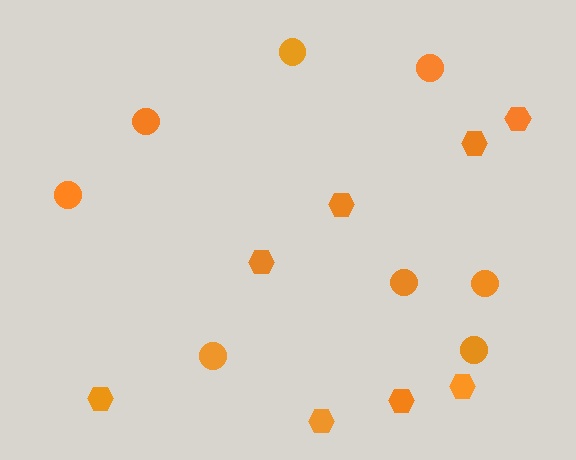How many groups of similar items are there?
There are 2 groups: one group of circles (8) and one group of hexagons (8).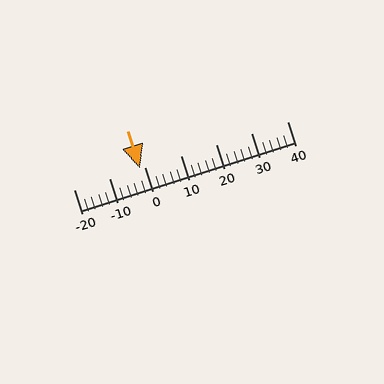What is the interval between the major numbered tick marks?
The major tick marks are spaced 10 units apart.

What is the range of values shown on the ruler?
The ruler shows values from -20 to 40.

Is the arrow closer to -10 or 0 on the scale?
The arrow is closer to 0.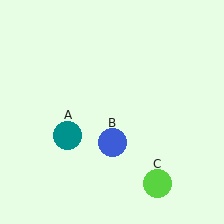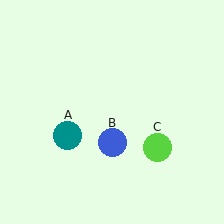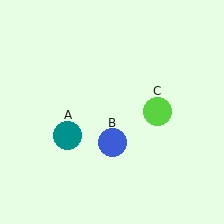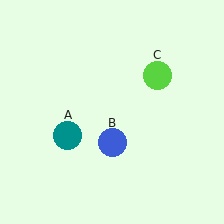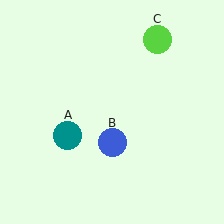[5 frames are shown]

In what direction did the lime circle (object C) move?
The lime circle (object C) moved up.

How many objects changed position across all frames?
1 object changed position: lime circle (object C).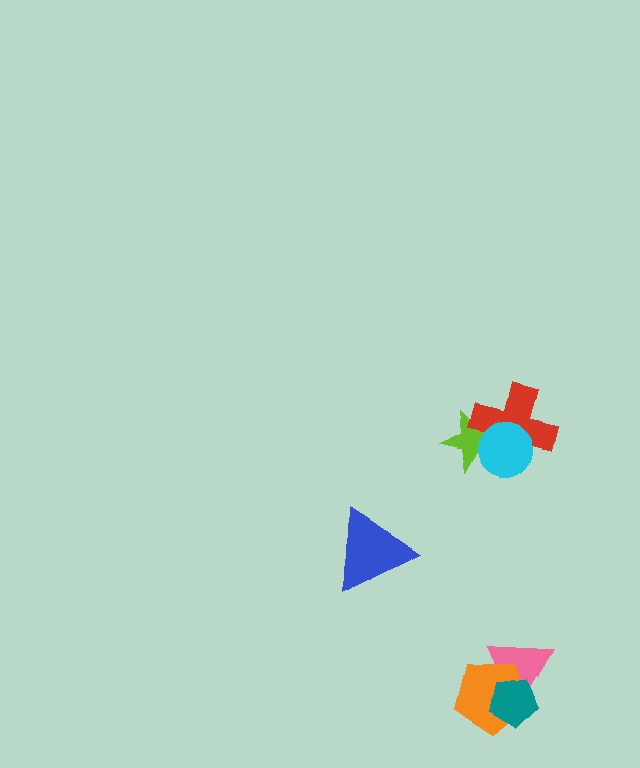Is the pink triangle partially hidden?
Yes, it is partially covered by another shape.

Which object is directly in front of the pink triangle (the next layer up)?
The orange pentagon is directly in front of the pink triangle.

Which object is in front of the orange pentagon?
The teal pentagon is in front of the orange pentagon.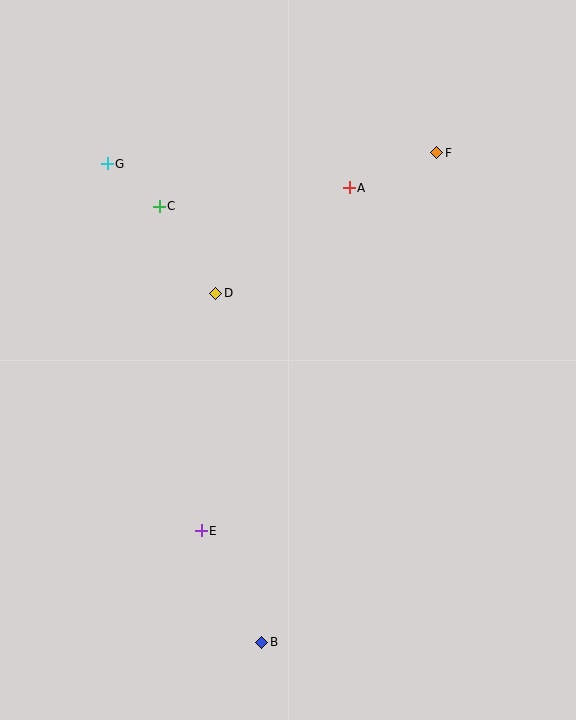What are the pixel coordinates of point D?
Point D is at (216, 293).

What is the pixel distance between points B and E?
The distance between B and E is 127 pixels.